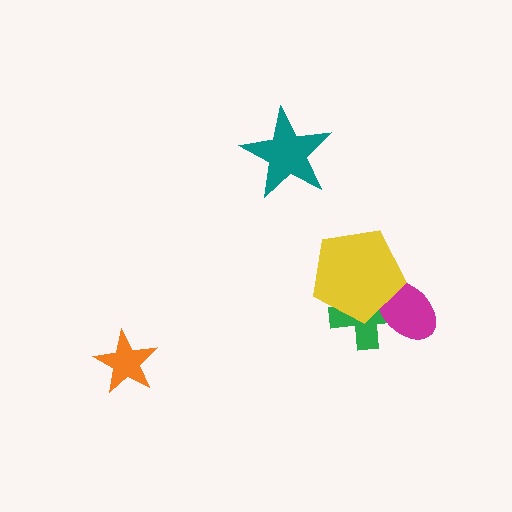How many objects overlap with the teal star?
0 objects overlap with the teal star.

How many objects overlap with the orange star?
0 objects overlap with the orange star.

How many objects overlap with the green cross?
2 objects overlap with the green cross.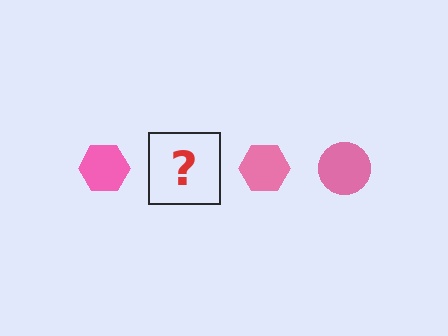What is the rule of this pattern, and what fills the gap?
The rule is that the pattern cycles through hexagon, circle shapes in pink. The gap should be filled with a pink circle.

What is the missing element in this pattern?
The missing element is a pink circle.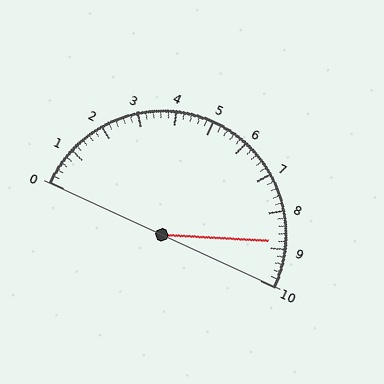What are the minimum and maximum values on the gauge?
The gauge ranges from 0 to 10.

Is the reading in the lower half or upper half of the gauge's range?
The reading is in the upper half of the range (0 to 10).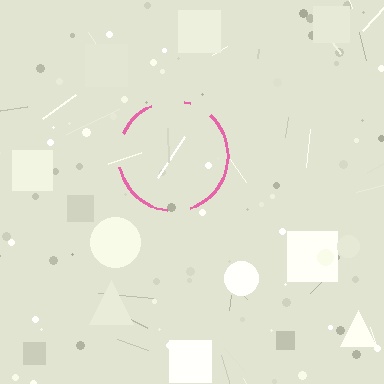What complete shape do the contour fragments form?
The contour fragments form a circle.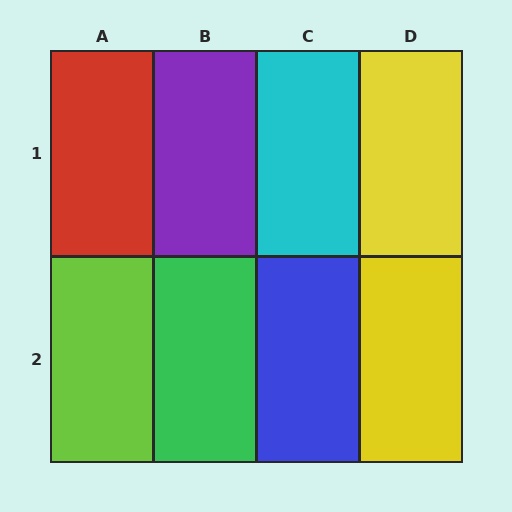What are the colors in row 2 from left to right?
Lime, green, blue, yellow.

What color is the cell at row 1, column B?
Purple.